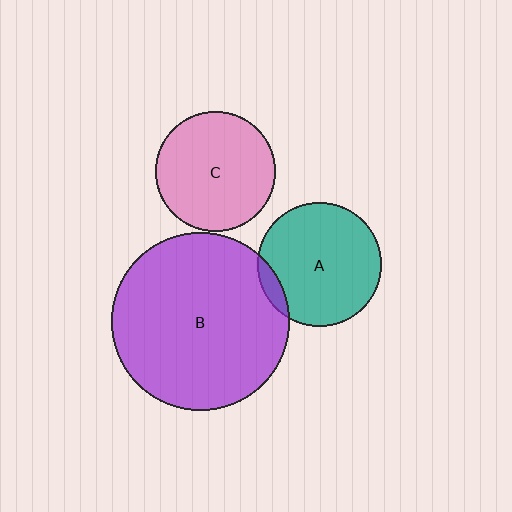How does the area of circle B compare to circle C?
Approximately 2.2 times.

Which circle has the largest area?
Circle B (purple).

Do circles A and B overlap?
Yes.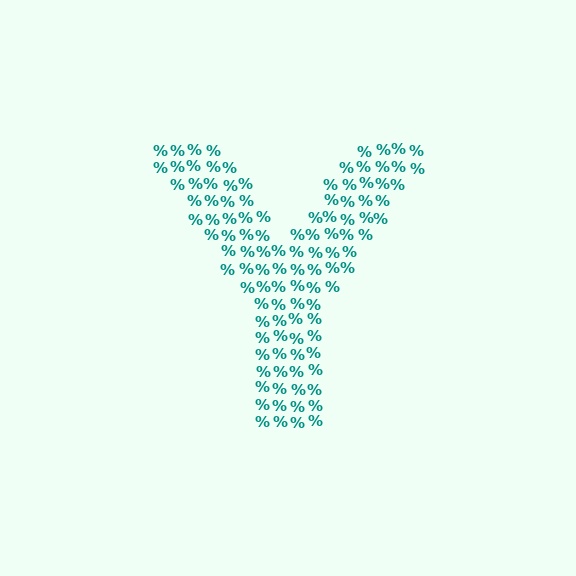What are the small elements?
The small elements are percent signs.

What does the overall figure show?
The overall figure shows the letter Y.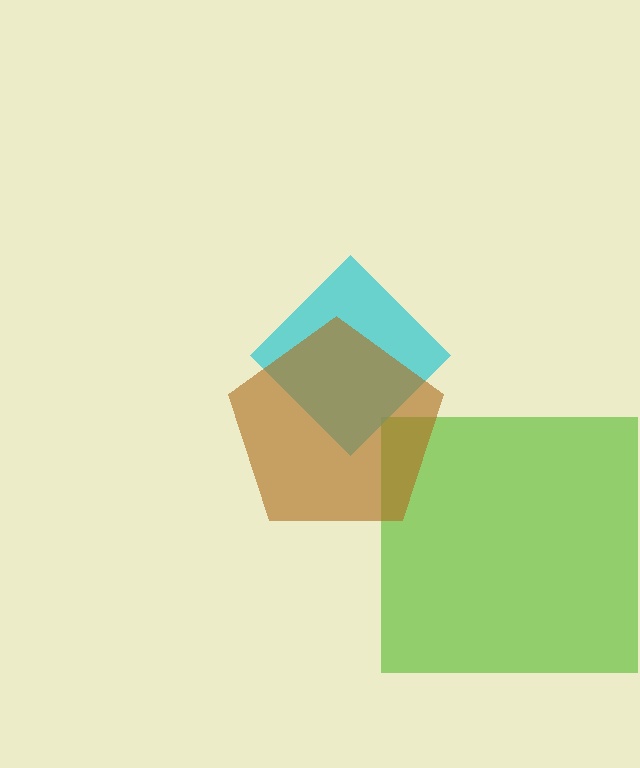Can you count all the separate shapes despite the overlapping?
Yes, there are 3 separate shapes.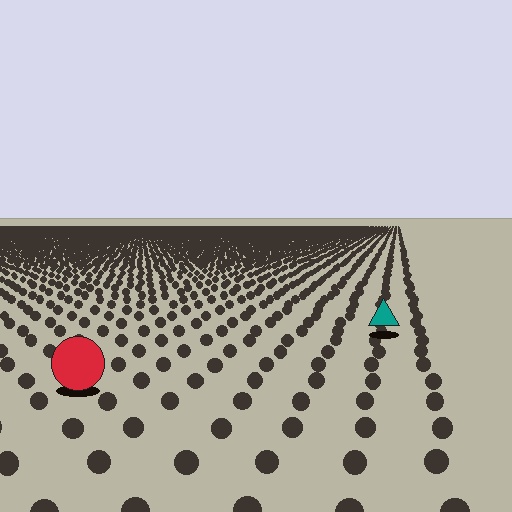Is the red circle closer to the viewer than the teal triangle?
Yes. The red circle is closer — you can tell from the texture gradient: the ground texture is coarser near it.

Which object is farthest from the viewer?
The teal triangle is farthest from the viewer. It appears smaller and the ground texture around it is denser.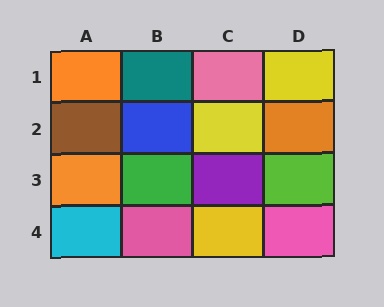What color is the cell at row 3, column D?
Lime.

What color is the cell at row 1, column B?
Teal.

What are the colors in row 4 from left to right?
Cyan, pink, yellow, pink.